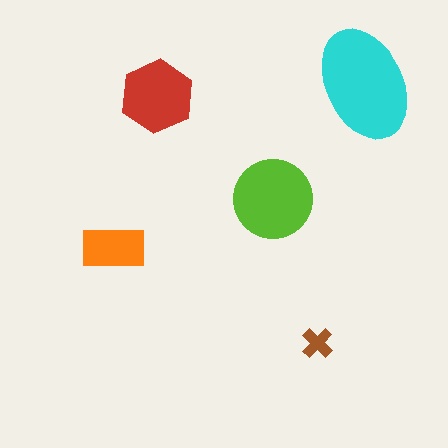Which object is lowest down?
The brown cross is bottommost.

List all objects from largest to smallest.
The cyan ellipse, the lime circle, the red hexagon, the orange rectangle, the brown cross.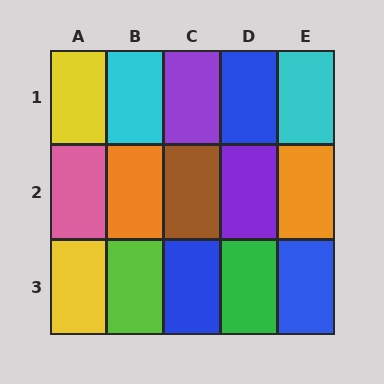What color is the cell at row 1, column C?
Purple.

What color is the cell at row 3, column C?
Blue.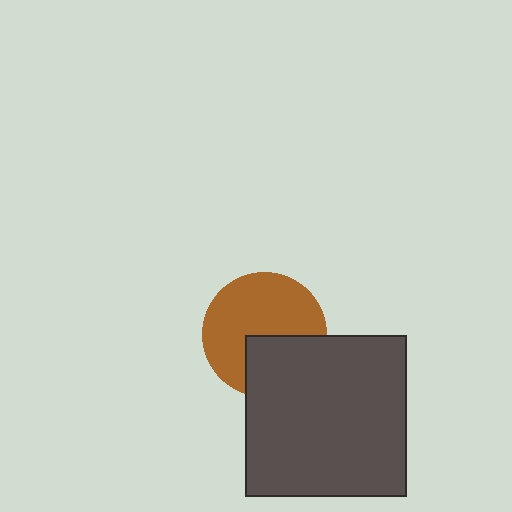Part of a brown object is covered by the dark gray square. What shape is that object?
It is a circle.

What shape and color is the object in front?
The object in front is a dark gray square.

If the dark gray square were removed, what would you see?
You would see the complete brown circle.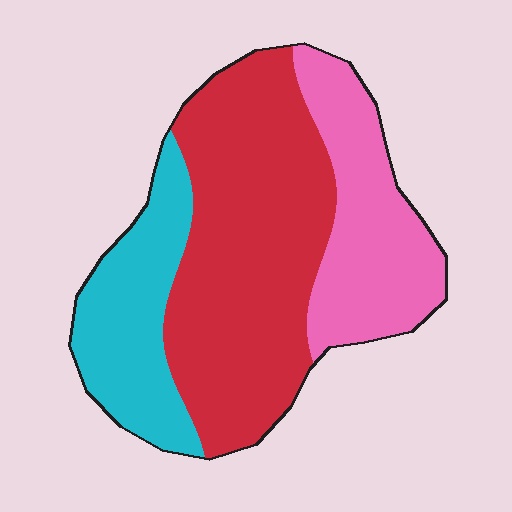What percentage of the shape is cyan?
Cyan takes up about one quarter (1/4) of the shape.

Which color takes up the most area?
Red, at roughly 50%.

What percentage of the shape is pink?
Pink covers roughly 25% of the shape.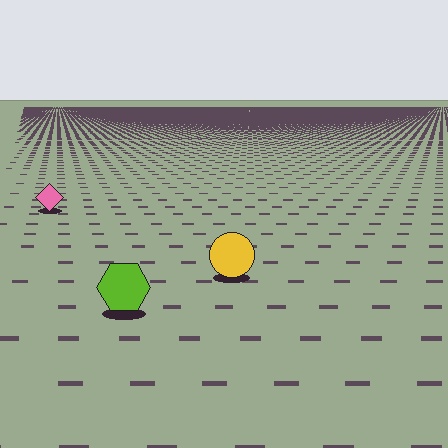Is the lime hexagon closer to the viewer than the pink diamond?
Yes. The lime hexagon is closer — you can tell from the texture gradient: the ground texture is coarser near it.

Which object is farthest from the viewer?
The pink diamond is farthest from the viewer. It appears smaller and the ground texture around it is denser.